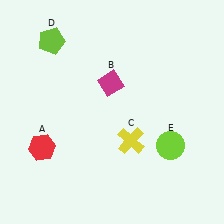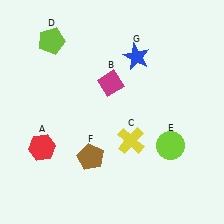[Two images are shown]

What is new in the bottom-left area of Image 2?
A brown pentagon (F) was added in the bottom-left area of Image 2.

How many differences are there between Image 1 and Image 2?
There are 2 differences between the two images.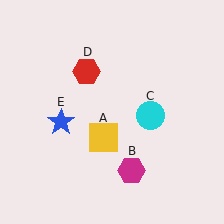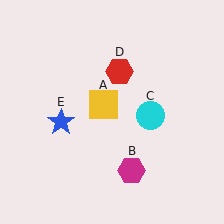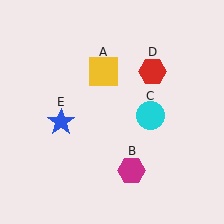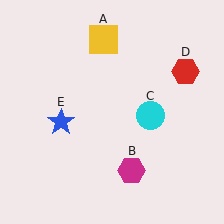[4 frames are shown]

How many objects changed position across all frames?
2 objects changed position: yellow square (object A), red hexagon (object D).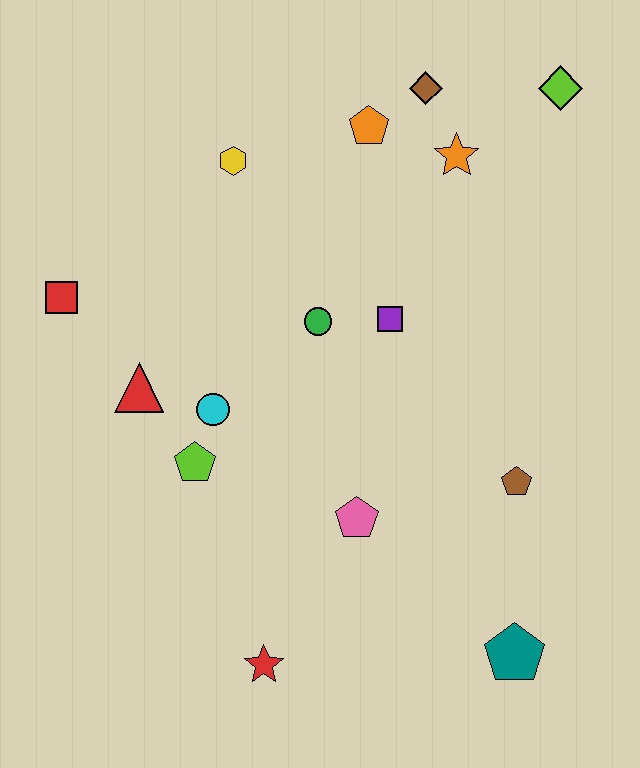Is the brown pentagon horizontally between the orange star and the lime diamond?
Yes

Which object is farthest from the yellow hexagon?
The teal pentagon is farthest from the yellow hexagon.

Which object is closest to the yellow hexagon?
The orange pentagon is closest to the yellow hexagon.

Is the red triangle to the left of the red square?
No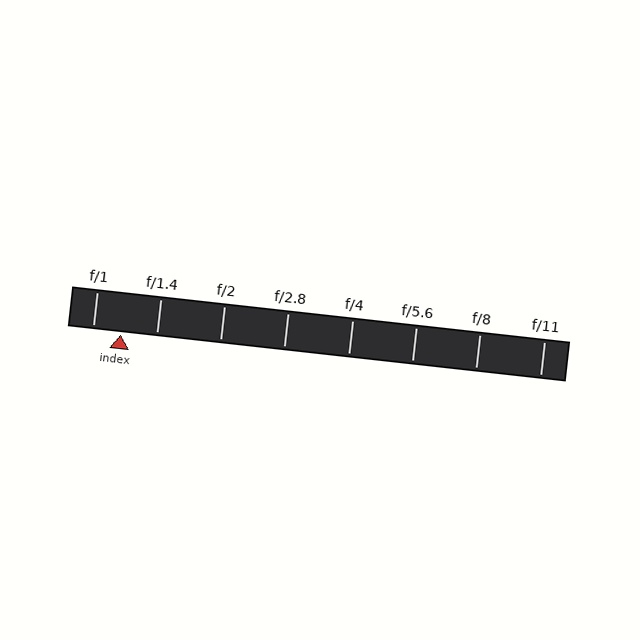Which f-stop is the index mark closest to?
The index mark is closest to f/1.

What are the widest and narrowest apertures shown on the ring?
The widest aperture shown is f/1 and the narrowest is f/11.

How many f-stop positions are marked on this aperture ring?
There are 8 f-stop positions marked.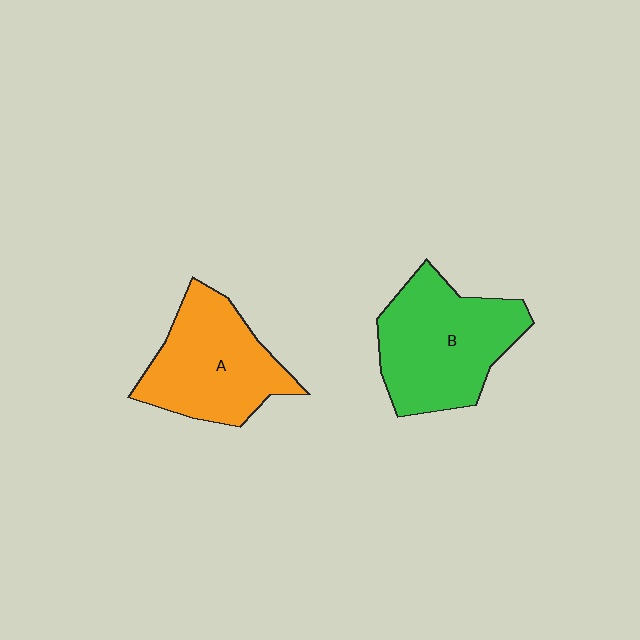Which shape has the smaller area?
Shape A (orange).